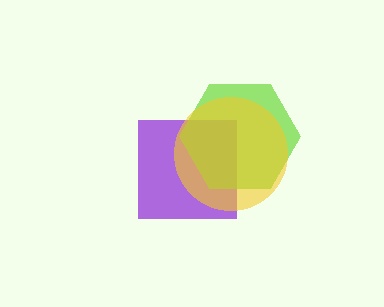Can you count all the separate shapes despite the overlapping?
Yes, there are 3 separate shapes.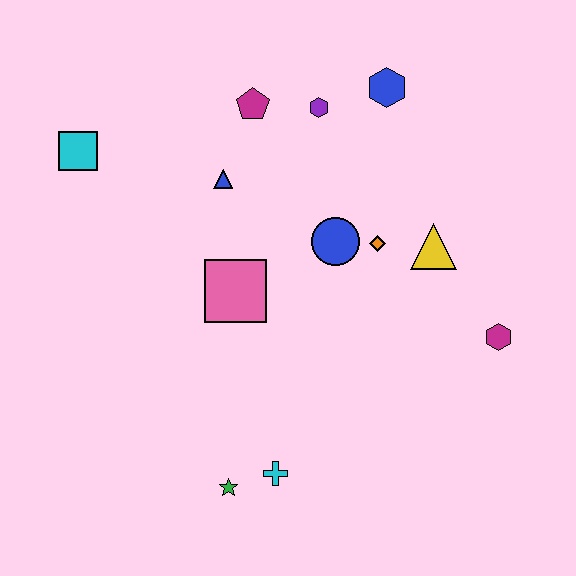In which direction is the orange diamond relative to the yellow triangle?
The orange diamond is to the left of the yellow triangle.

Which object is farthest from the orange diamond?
The cyan square is farthest from the orange diamond.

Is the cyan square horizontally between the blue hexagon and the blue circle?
No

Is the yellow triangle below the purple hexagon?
Yes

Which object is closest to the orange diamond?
The blue circle is closest to the orange diamond.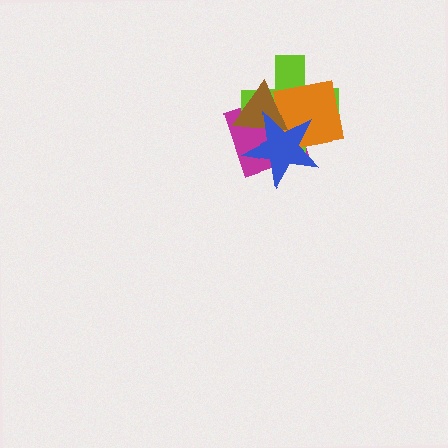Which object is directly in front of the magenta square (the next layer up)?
The lime cross is directly in front of the magenta square.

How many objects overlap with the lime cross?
4 objects overlap with the lime cross.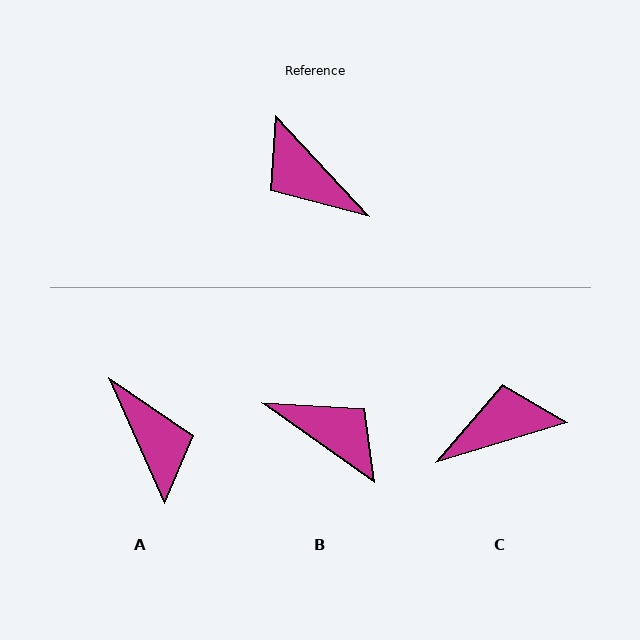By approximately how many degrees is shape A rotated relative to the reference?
Approximately 161 degrees counter-clockwise.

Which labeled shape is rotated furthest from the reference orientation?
B, about 169 degrees away.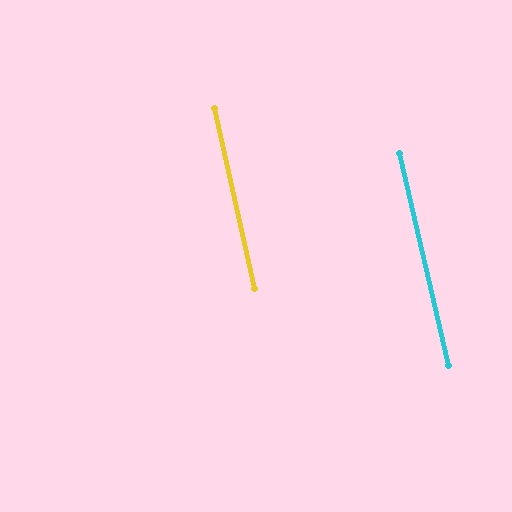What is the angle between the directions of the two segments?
Approximately 0 degrees.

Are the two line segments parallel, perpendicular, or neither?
Parallel — their directions differ by only 0.2°.